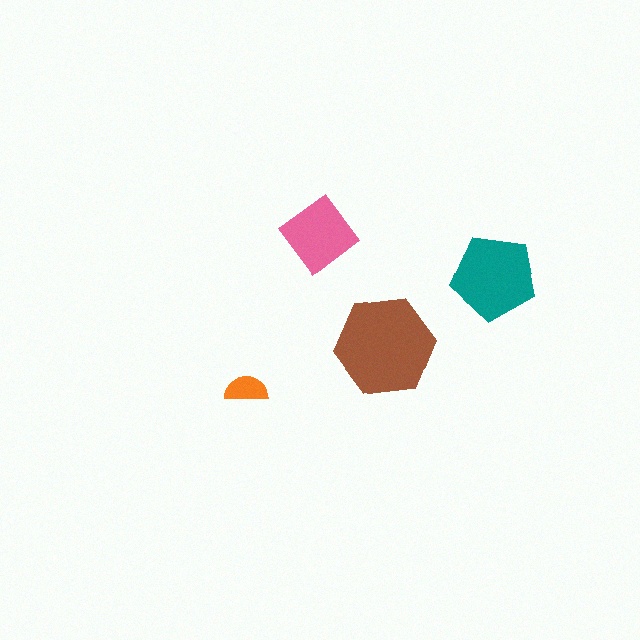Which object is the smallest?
The orange semicircle.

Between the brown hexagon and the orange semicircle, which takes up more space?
The brown hexagon.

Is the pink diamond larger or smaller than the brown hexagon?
Smaller.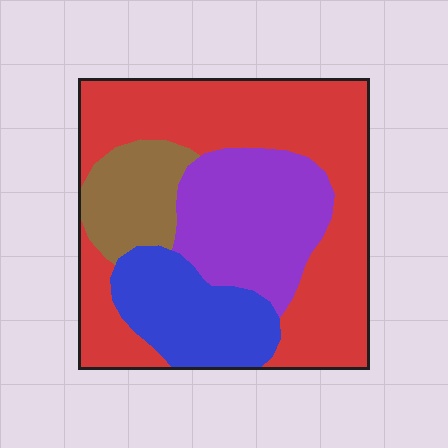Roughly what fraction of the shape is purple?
Purple covers about 25% of the shape.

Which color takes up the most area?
Red, at roughly 50%.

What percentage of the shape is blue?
Blue covers roughly 15% of the shape.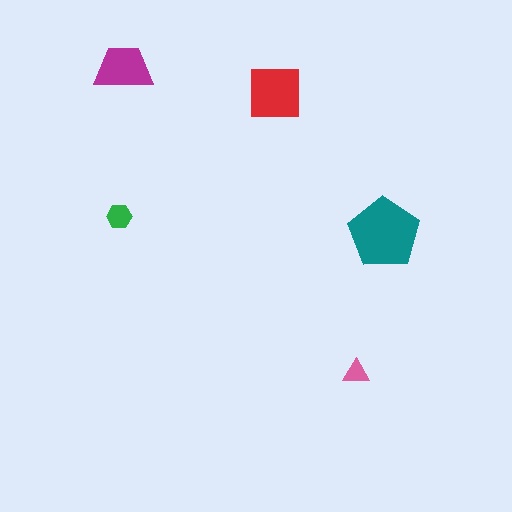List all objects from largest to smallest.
The teal pentagon, the red square, the magenta trapezoid, the green hexagon, the pink triangle.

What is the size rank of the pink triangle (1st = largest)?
5th.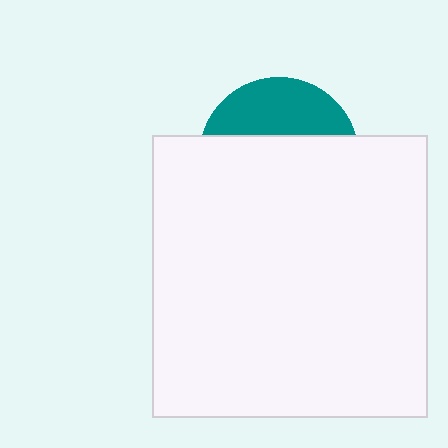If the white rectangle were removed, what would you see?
You would see the complete teal circle.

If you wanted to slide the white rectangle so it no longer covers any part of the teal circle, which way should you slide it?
Slide it down — that is the most direct way to separate the two shapes.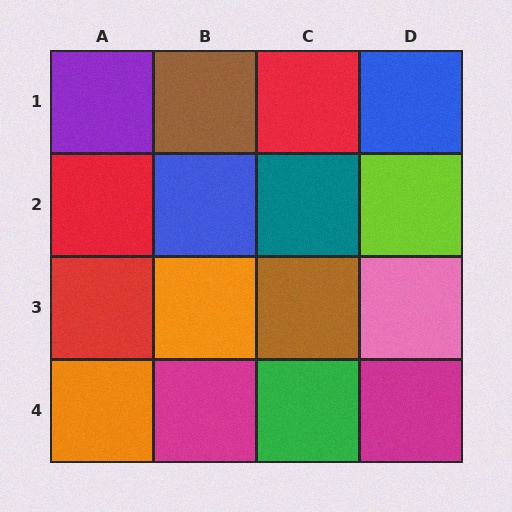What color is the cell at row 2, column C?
Teal.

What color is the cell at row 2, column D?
Lime.